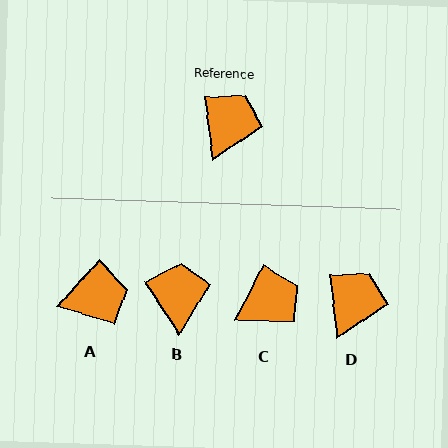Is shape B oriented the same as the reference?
No, it is off by about 25 degrees.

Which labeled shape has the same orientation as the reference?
D.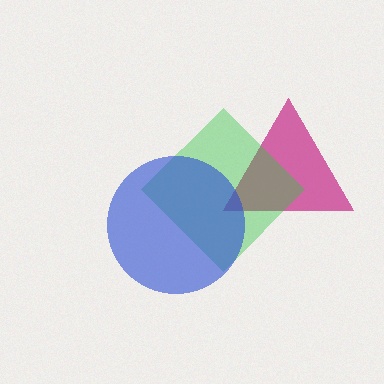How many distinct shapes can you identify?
There are 3 distinct shapes: a magenta triangle, a green diamond, a blue circle.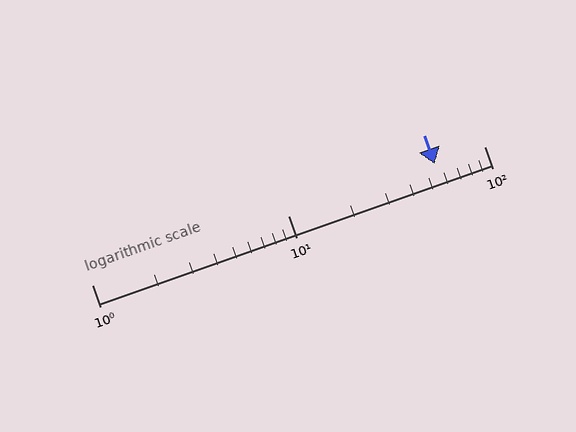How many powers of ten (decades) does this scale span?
The scale spans 2 decades, from 1 to 100.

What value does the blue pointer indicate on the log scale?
The pointer indicates approximately 56.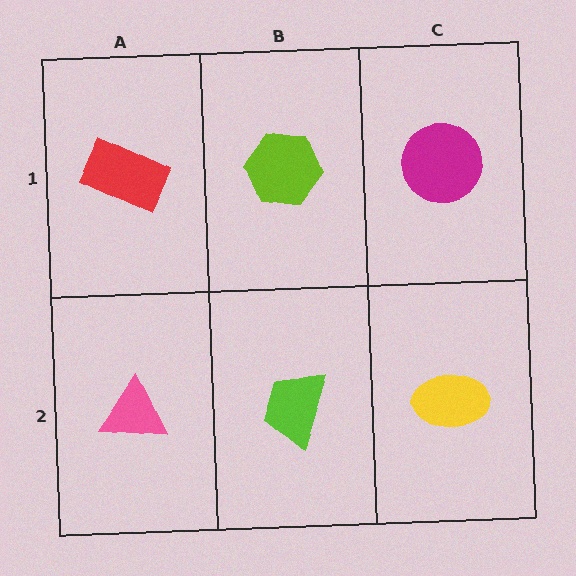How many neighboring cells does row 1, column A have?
2.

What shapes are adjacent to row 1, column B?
A lime trapezoid (row 2, column B), a red rectangle (row 1, column A), a magenta circle (row 1, column C).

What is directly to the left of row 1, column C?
A lime hexagon.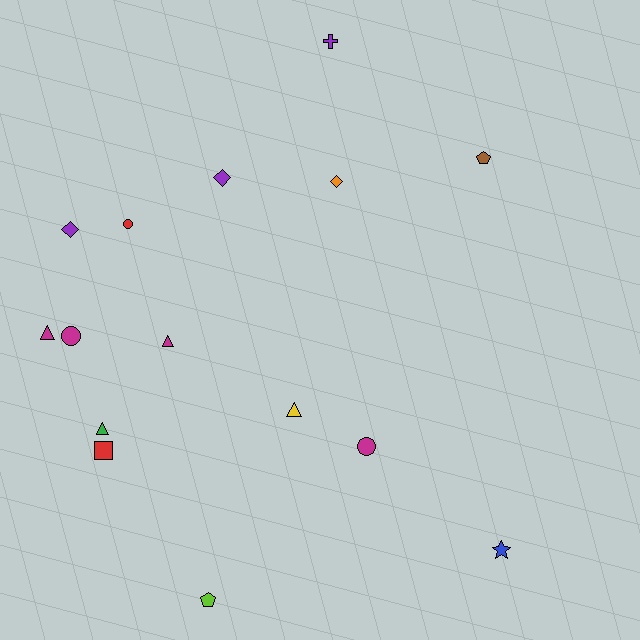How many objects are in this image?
There are 15 objects.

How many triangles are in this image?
There are 4 triangles.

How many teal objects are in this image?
There are no teal objects.